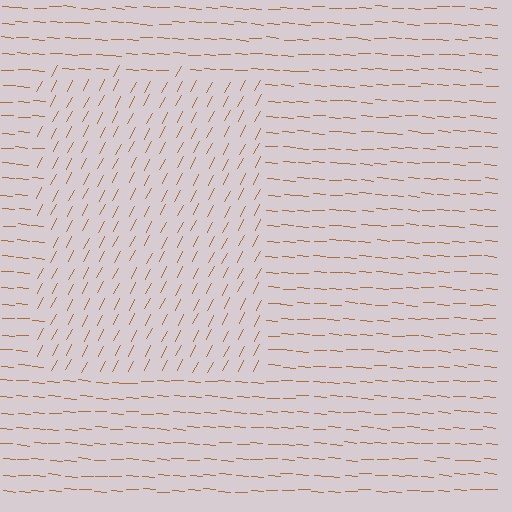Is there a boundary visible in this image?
Yes, there is a texture boundary formed by a change in line orientation.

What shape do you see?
I see a rectangle.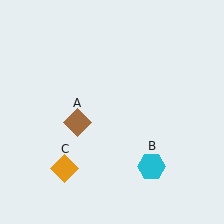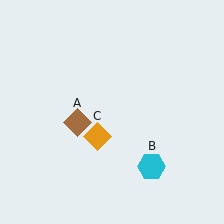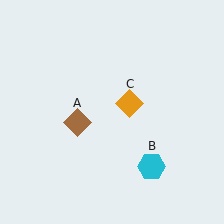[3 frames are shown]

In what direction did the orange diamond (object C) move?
The orange diamond (object C) moved up and to the right.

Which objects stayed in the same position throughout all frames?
Brown diamond (object A) and cyan hexagon (object B) remained stationary.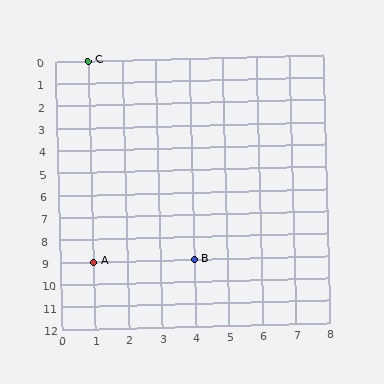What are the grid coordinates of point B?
Point B is at grid coordinates (4, 9).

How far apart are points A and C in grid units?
Points A and C are 9 rows apart.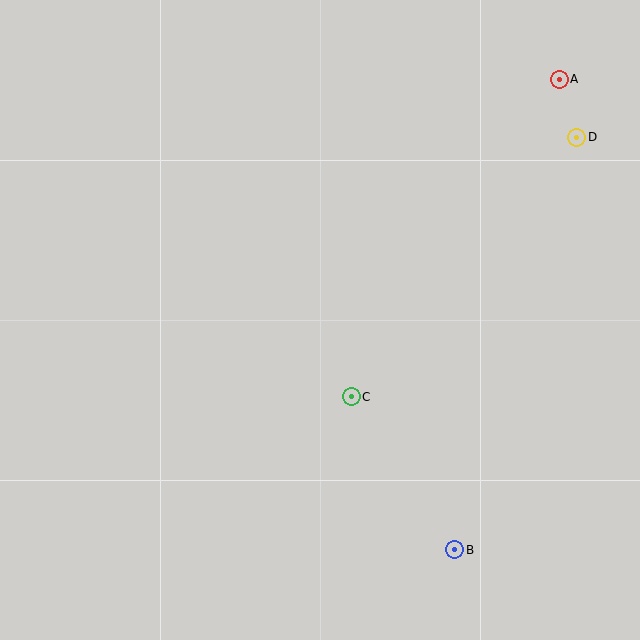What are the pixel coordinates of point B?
Point B is at (455, 550).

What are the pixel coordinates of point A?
Point A is at (559, 79).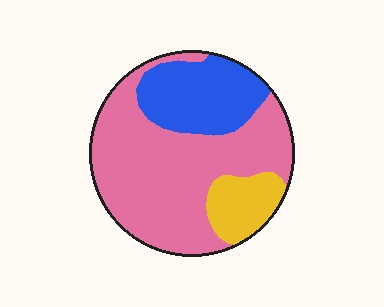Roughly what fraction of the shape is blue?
Blue covers roughly 25% of the shape.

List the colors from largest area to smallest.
From largest to smallest: pink, blue, yellow.